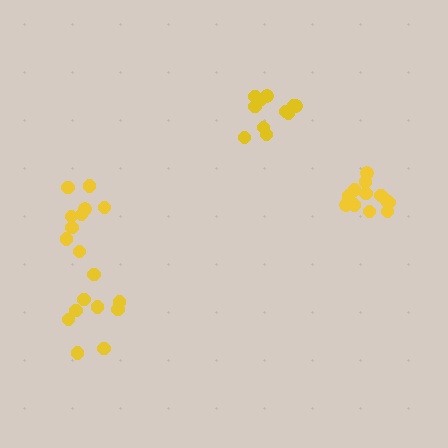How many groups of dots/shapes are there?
There are 4 groups.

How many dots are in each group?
Group 1: 11 dots, Group 2: 9 dots, Group 3: 12 dots, Group 4: 9 dots (41 total).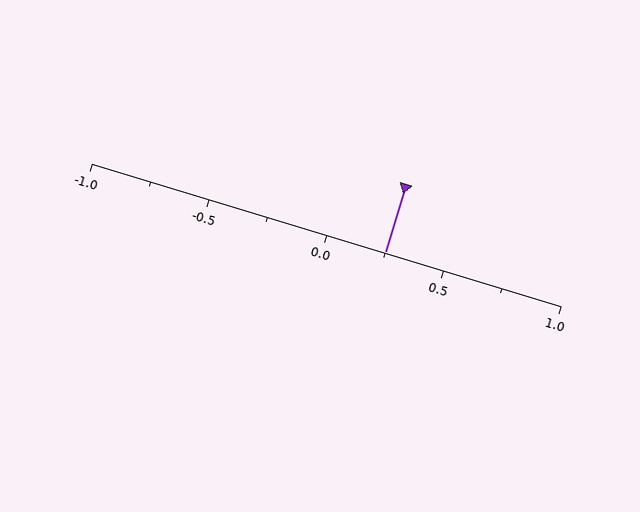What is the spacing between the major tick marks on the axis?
The major ticks are spaced 0.5 apart.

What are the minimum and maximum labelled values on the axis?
The axis runs from -1.0 to 1.0.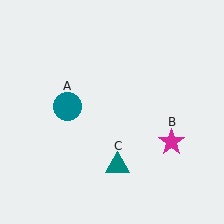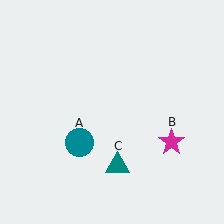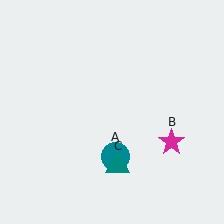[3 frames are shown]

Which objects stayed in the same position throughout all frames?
Magenta star (object B) and teal triangle (object C) remained stationary.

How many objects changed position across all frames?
1 object changed position: teal circle (object A).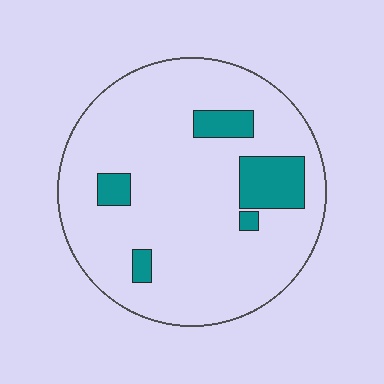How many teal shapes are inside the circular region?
5.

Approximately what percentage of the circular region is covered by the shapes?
Approximately 15%.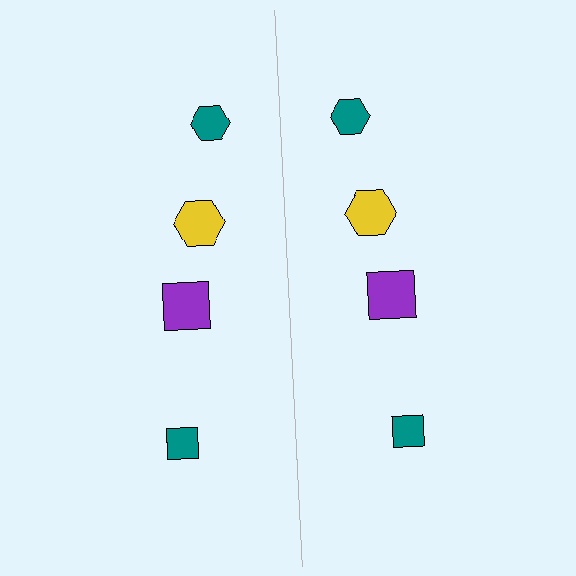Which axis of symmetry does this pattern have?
The pattern has a vertical axis of symmetry running through the center of the image.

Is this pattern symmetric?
Yes, this pattern has bilateral (reflection) symmetry.